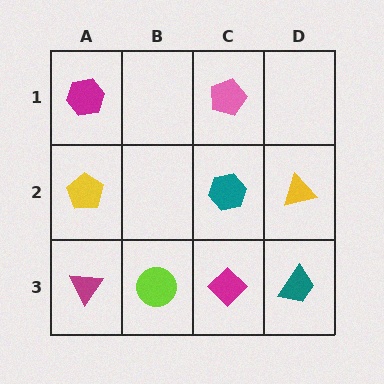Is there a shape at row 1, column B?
No, that cell is empty.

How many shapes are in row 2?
3 shapes.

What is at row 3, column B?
A lime circle.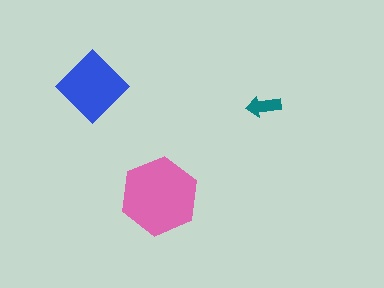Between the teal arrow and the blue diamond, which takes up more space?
The blue diamond.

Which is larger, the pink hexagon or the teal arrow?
The pink hexagon.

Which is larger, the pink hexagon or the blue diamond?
The pink hexagon.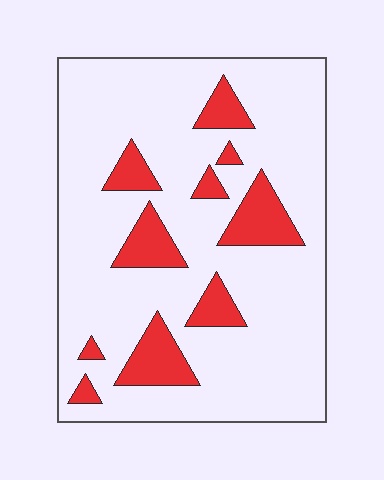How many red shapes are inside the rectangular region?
10.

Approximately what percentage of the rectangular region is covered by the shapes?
Approximately 15%.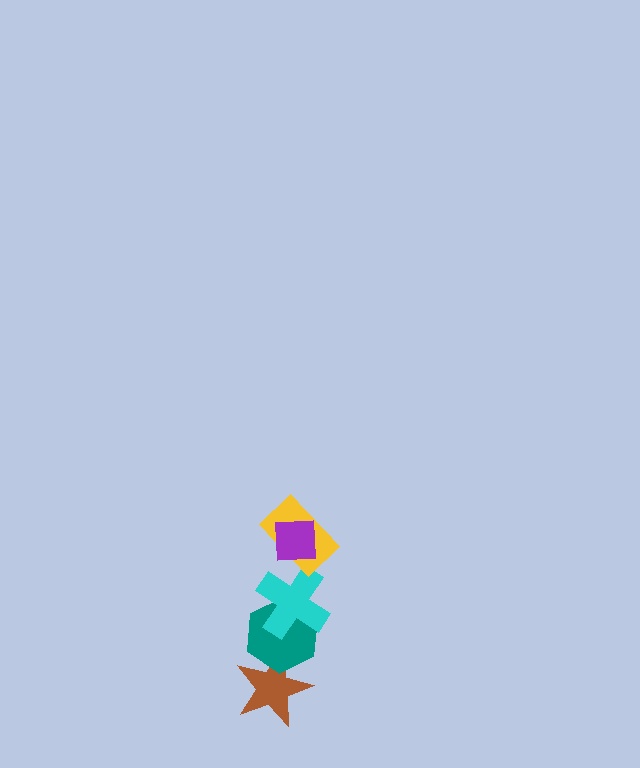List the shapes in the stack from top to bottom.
From top to bottom: the purple square, the yellow rectangle, the cyan cross, the teal hexagon, the brown star.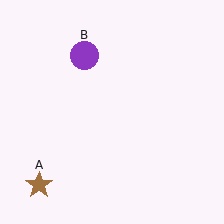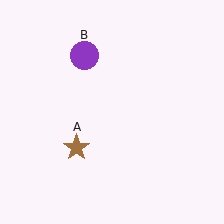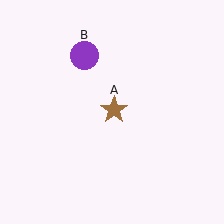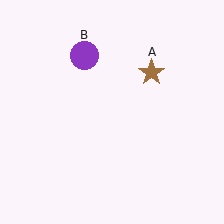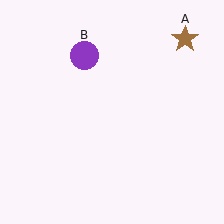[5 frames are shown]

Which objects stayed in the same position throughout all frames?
Purple circle (object B) remained stationary.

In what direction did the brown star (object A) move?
The brown star (object A) moved up and to the right.